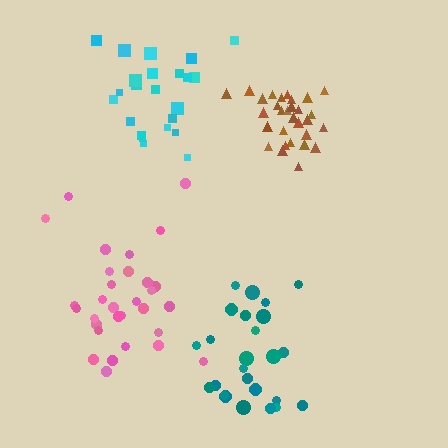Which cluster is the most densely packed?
Brown.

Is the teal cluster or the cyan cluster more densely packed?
Teal.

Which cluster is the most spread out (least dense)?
Cyan.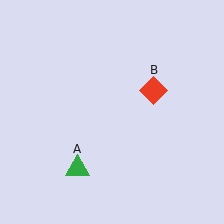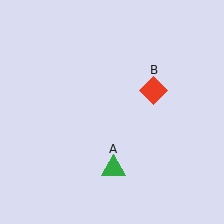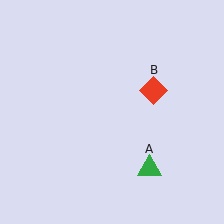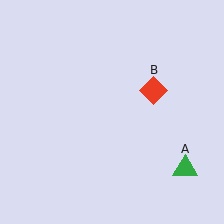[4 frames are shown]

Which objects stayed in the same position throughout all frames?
Red diamond (object B) remained stationary.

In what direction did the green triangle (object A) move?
The green triangle (object A) moved right.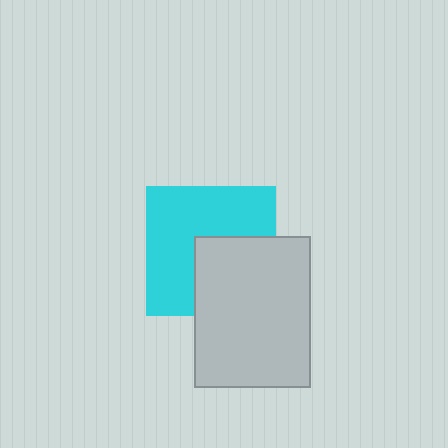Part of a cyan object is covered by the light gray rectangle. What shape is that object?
It is a square.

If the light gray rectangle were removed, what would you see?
You would see the complete cyan square.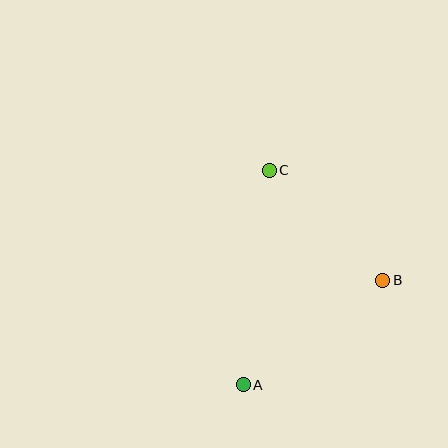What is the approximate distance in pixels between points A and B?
The distance between A and B is approximately 174 pixels.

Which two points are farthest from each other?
Points A and C are farthest from each other.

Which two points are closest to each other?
Points B and C are closest to each other.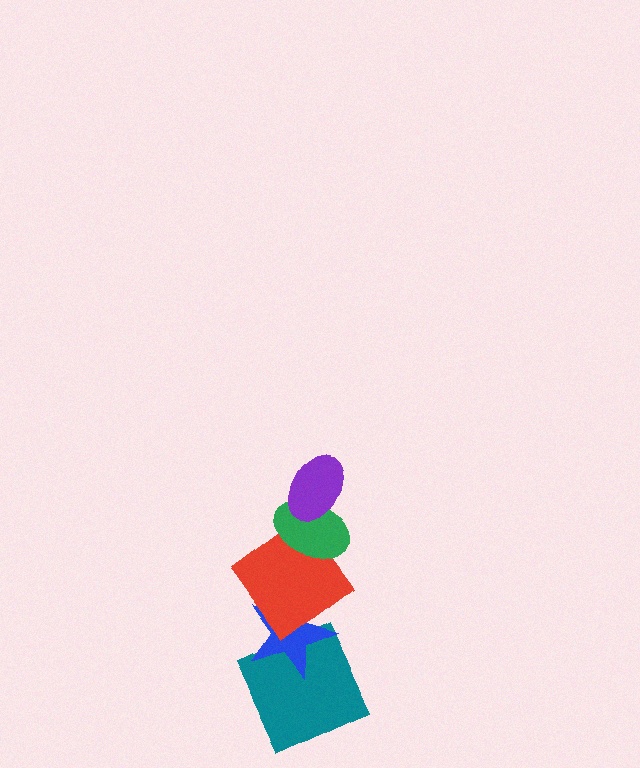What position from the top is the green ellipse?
The green ellipse is 2nd from the top.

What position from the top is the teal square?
The teal square is 5th from the top.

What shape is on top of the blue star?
The red diamond is on top of the blue star.